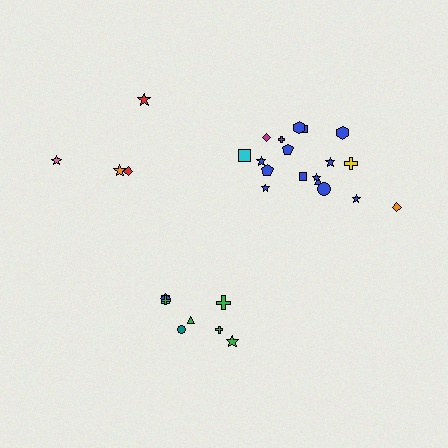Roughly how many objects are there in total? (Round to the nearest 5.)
Roughly 30 objects in total.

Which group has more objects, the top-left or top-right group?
The top-right group.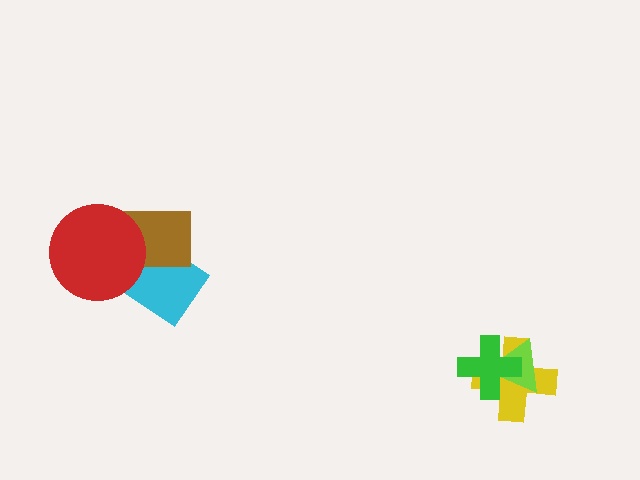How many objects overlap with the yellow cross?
2 objects overlap with the yellow cross.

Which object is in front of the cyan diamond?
The brown rectangle is in front of the cyan diamond.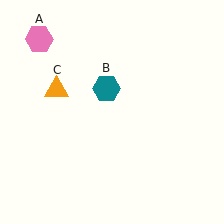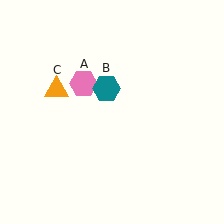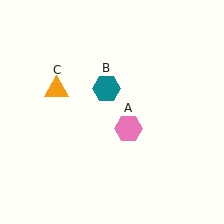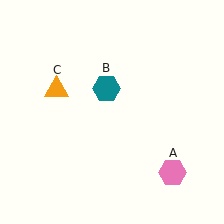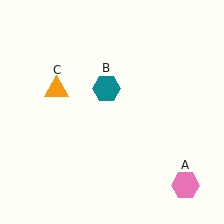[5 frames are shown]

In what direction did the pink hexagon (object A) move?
The pink hexagon (object A) moved down and to the right.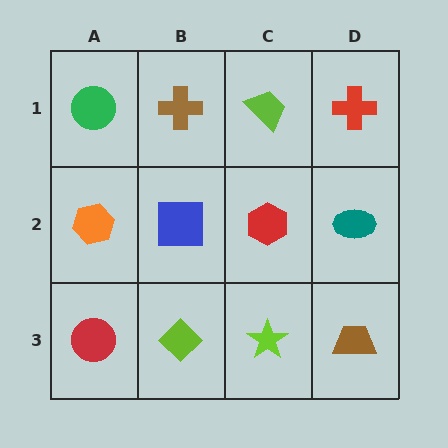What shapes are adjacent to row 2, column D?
A red cross (row 1, column D), a brown trapezoid (row 3, column D), a red hexagon (row 2, column C).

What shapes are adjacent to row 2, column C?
A lime trapezoid (row 1, column C), a lime star (row 3, column C), a blue square (row 2, column B), a teal ellipse (row 2, column D).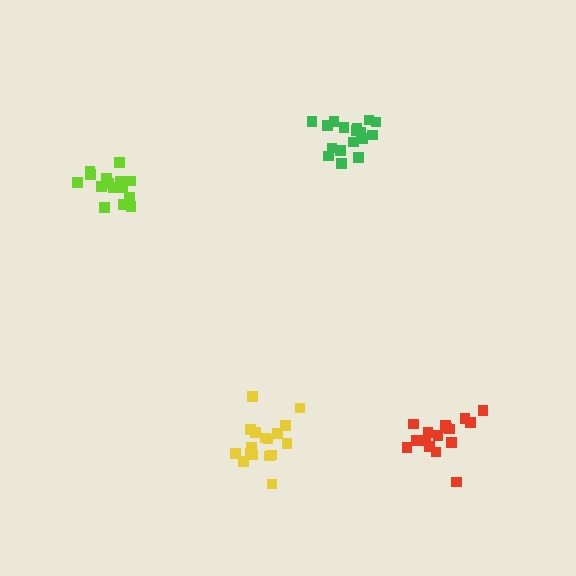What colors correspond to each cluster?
The clusters are colored: red, yellow, green, lime.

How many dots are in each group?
Group 1: 16 dots, Group 2: 17 dots, Group 3: 17 dots, Group 4: 15 dots (65 total).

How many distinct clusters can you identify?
There are 4 distinct clusters.